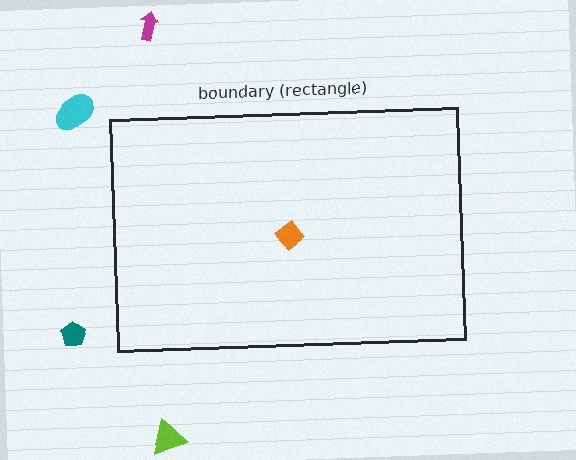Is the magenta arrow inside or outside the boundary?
Outside.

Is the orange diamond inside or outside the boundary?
Inside.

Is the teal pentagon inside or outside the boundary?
Outside.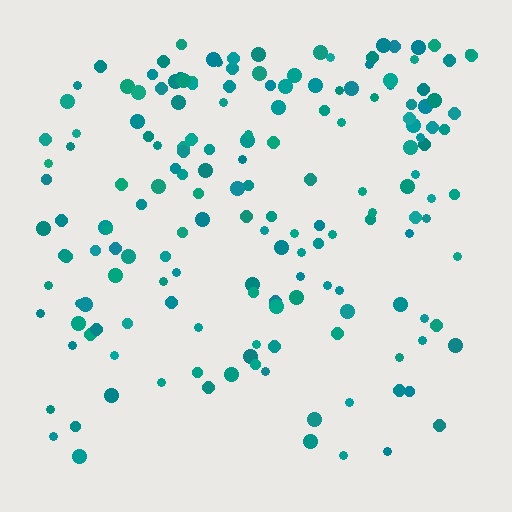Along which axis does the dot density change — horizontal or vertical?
Vertical.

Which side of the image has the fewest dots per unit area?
The bottom.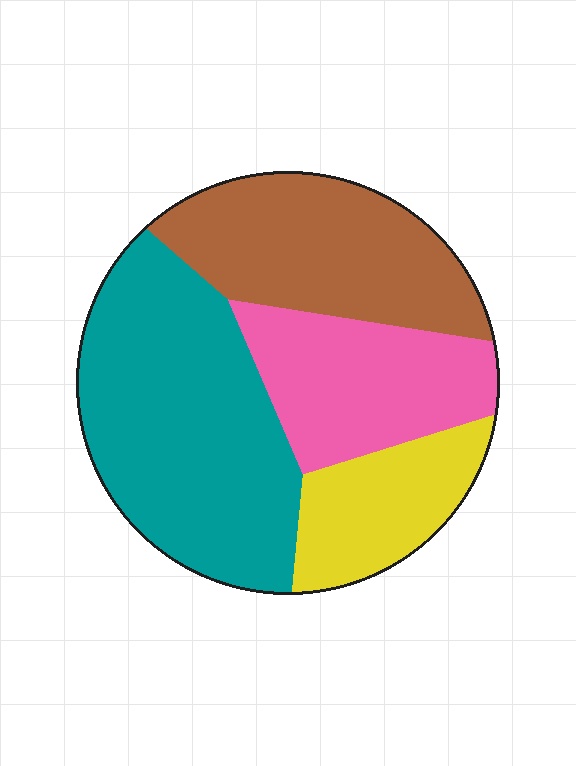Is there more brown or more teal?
Teal.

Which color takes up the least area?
Yellow, at roughly 15%.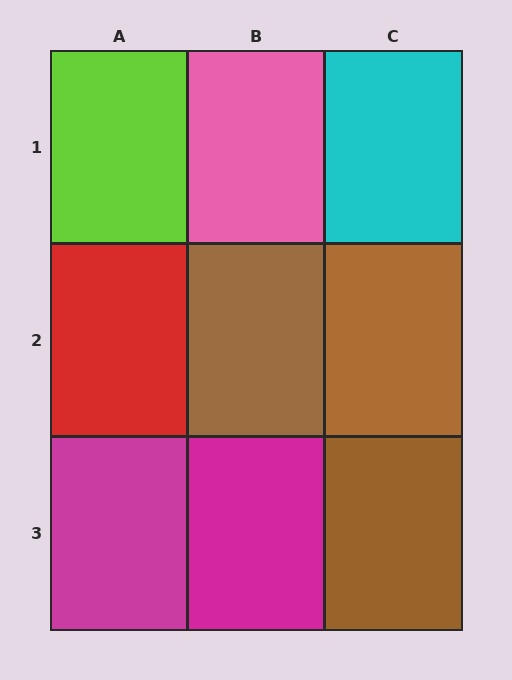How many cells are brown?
3 cells are brown.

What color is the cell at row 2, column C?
Brown.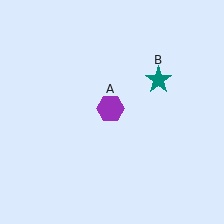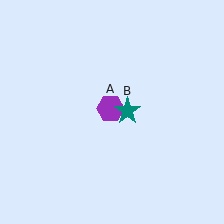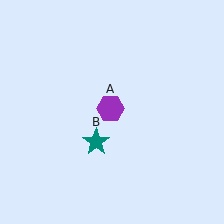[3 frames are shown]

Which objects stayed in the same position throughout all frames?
Purple hexagon (object A) remained stationary.